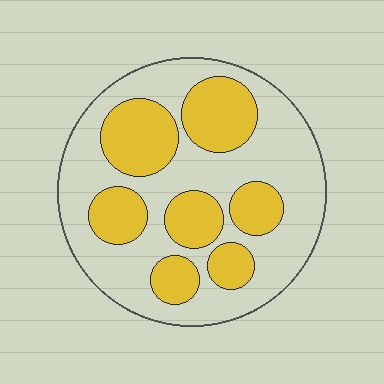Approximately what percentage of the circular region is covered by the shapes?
Approximately 35%.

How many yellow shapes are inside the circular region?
7.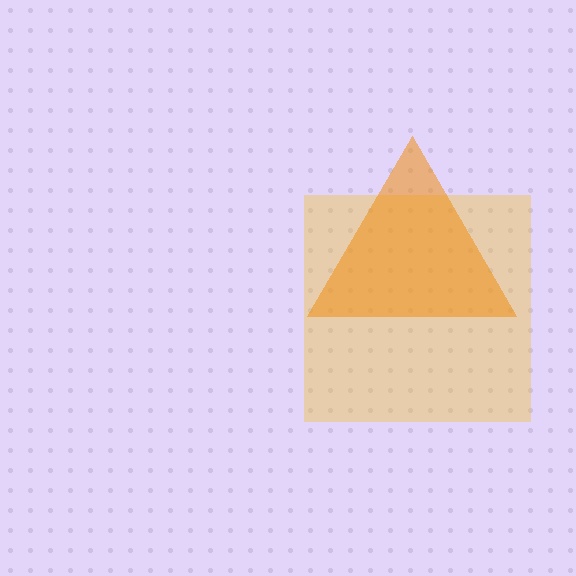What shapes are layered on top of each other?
The layered shapes are: a yellow square, an orange triangle.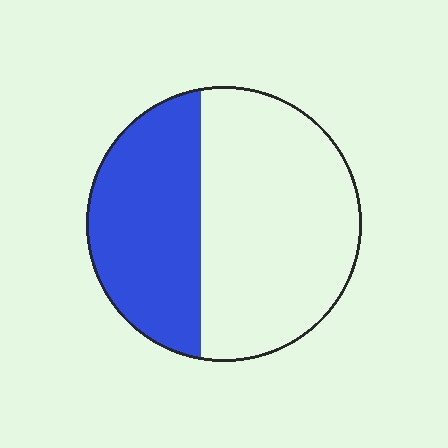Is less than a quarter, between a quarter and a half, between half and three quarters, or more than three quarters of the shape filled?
Between a quarter and a half.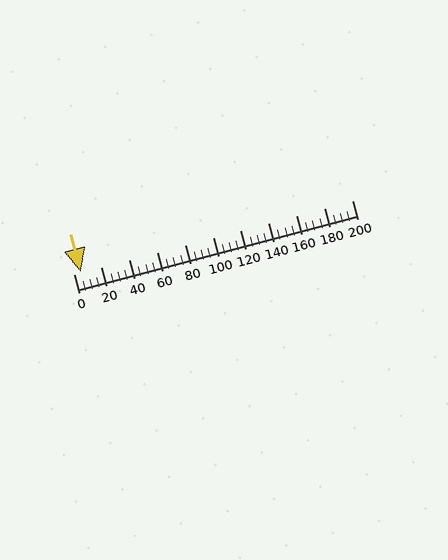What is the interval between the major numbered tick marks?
The major tick marks are spaced 20 units apart.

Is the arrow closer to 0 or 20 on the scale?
The arrow is closer to 0.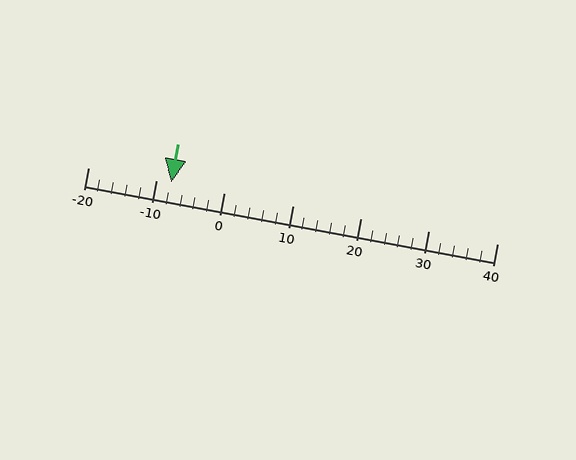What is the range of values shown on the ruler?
The ruler shows values from -20 to 40.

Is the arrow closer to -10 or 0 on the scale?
The arrow is closer to -10.